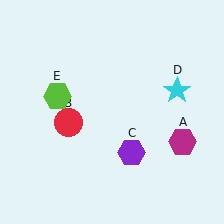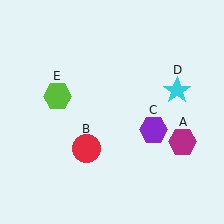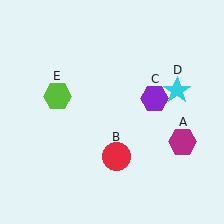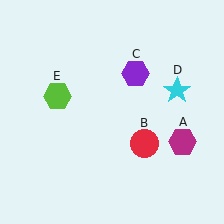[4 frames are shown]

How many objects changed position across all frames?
2 objects changed position: red circle (object B), purple hexagon (object C).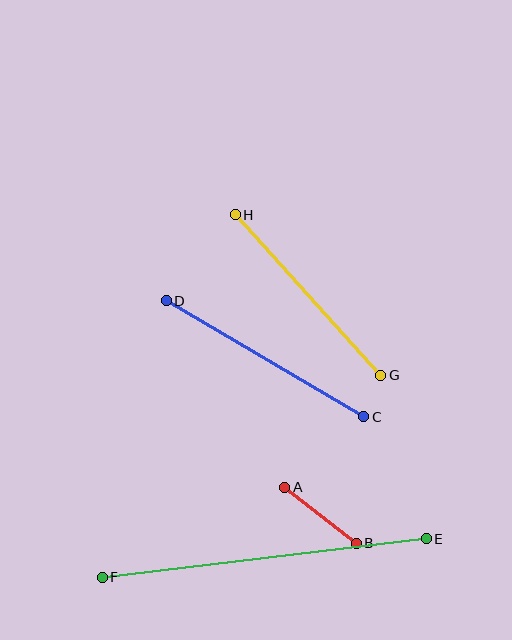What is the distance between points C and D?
The distance is approximately 229 pixels.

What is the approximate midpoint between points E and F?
The midpoint is at approximately (264, 558) pixels.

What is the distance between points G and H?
The distance is approximately 217 pixels.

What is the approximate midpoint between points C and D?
The midpoint is at approximately (265, 359) pixels.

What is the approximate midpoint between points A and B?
The midpoint is at approximately (321, 515) pixels.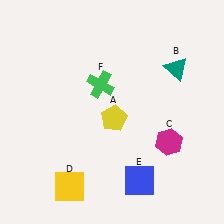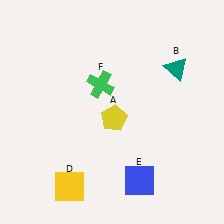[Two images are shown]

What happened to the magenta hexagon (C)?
The magenta hexagon (C) was removed in Image 2. It was in the bottom-right area of Image 1.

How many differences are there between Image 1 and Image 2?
There is 1 difference between the two images.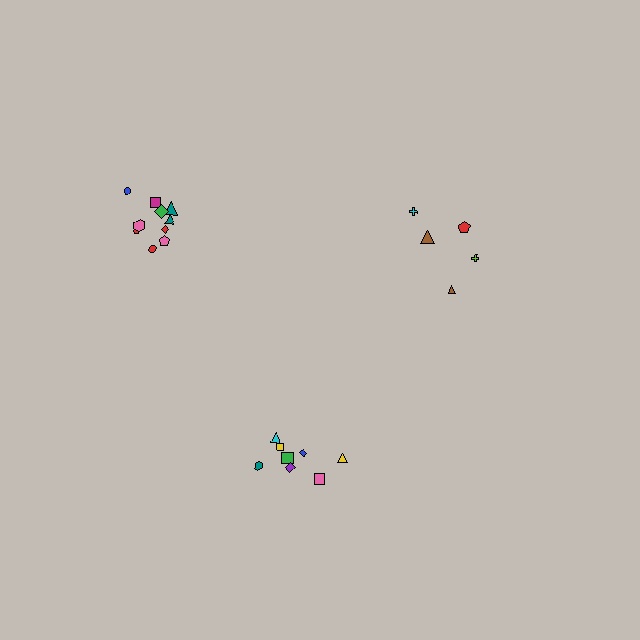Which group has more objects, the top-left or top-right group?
The top-left group.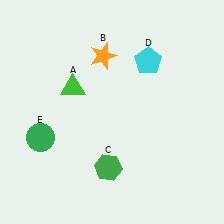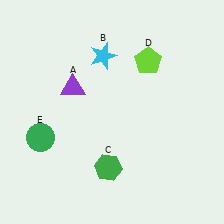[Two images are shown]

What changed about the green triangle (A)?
In Image 1, A is green. In Image 2, it changed to purple.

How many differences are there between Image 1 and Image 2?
There are 3 differences between the two images.